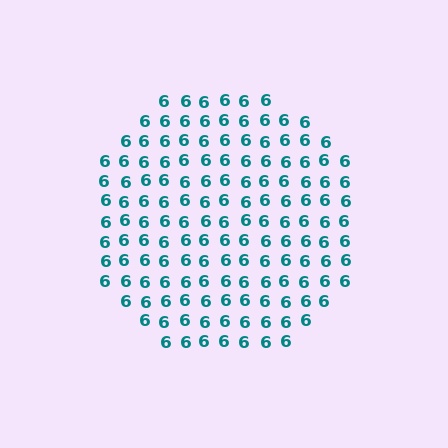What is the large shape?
The large shape is a circle.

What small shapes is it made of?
It is made of small digit 6's.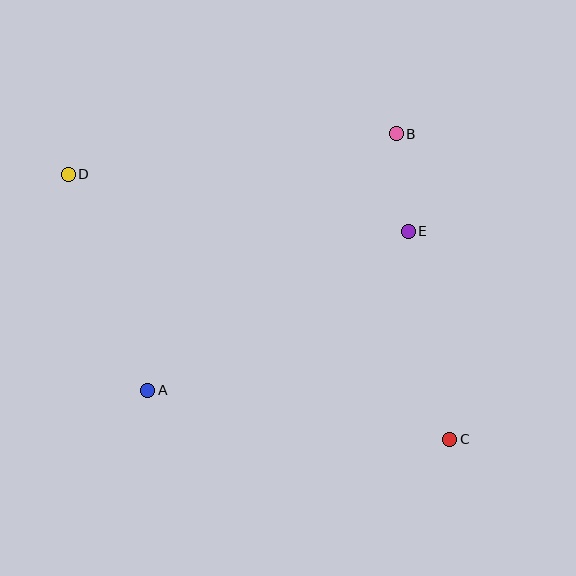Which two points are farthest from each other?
Points C and D are farthest from each other.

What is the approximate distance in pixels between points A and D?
The distance between A and D is approximately 230 pixels.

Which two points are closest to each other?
Points B and E are closest to each other.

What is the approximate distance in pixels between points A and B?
The distance between A and B is approximately 357 pixels.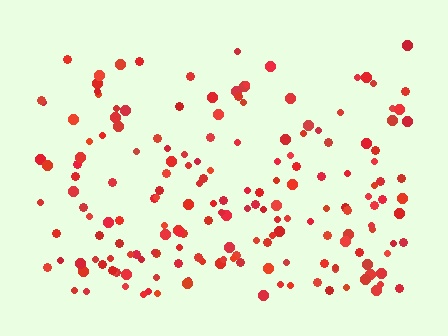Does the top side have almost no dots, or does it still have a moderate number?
Still a moderate number, just noticeably fewer than the bottom.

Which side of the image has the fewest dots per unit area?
The top.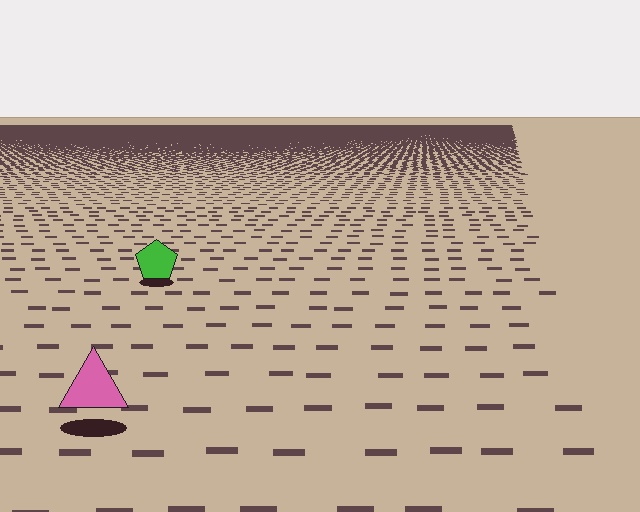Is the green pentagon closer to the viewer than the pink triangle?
No. The pink triangle is closer — you can tell from the texture gradient: the ground texture is coarser near it.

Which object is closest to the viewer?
The pink triangle is closest. The texture marks near it are larger and more spread out.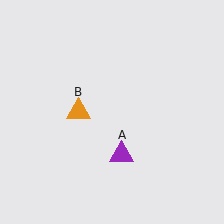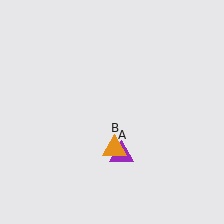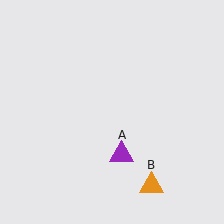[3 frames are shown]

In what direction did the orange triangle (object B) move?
The orange triangle (object B) moved down and to the right.